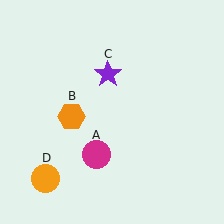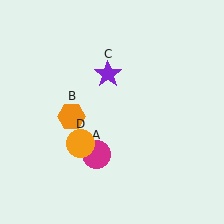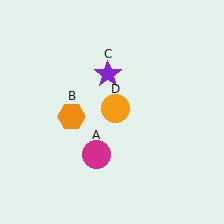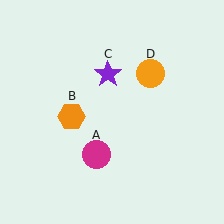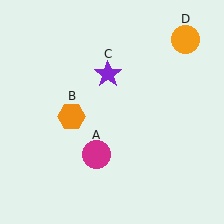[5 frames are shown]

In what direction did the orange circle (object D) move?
The orange circle (object D) moved up and to the right.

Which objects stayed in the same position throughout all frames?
Magenta circle (object A) and orange hexagon (object B) and purple star (object C) remained stationary.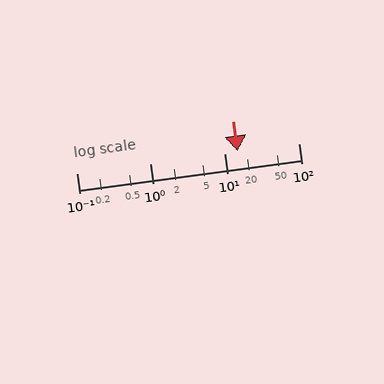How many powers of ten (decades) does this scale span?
The scale spans 3 decades, from 0.1 to 100.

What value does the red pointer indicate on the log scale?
The pointer indicates approximately 15.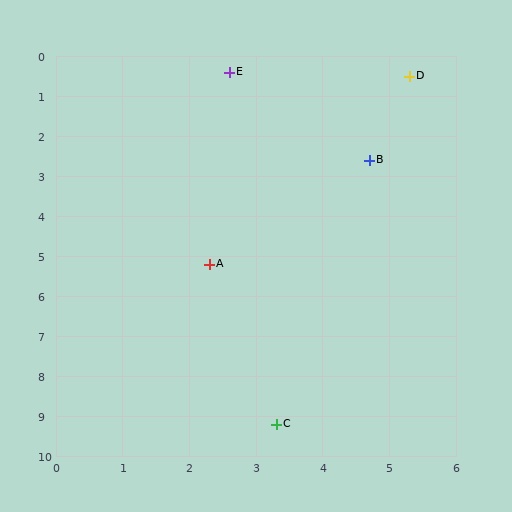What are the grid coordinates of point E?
Point E is at approximately (2.6, 0.4).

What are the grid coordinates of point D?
Point D is at approximately (5.3, 0.5).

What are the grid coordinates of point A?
Point A is at approximately (2.3, 5.2).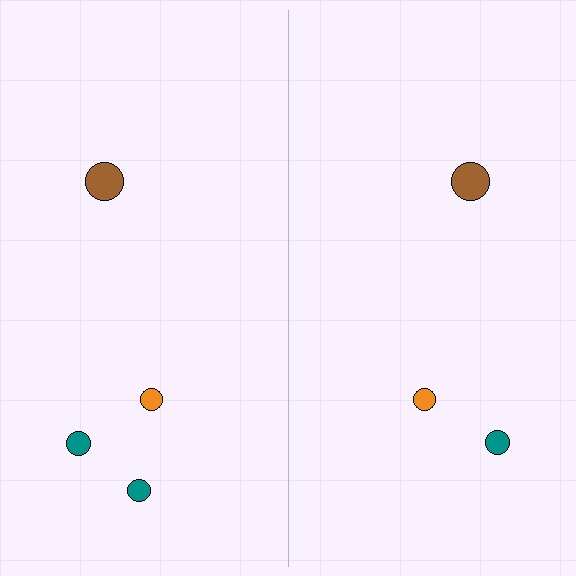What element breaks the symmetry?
A teal circle is missing from the right side.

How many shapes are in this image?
There are 7 shapes in this image.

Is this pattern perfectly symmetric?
No, the pattern is not perfectly symmetric. A teal circle is missing from the right side.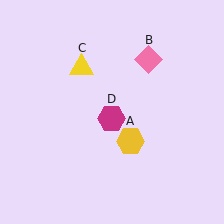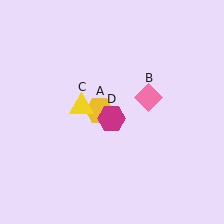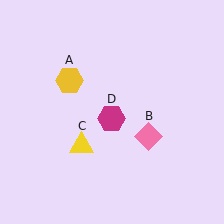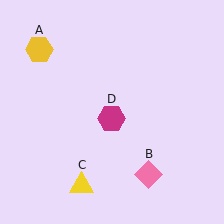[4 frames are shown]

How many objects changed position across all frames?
3 objects changed position: yellow hexagon (object A), pink diamond (object B), yellow triangle (object C).